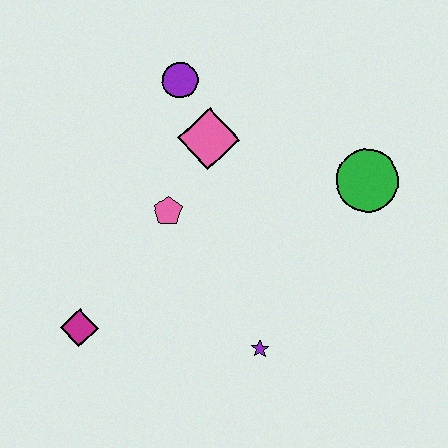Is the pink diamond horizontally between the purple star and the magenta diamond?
Yes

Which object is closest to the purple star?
The pink pentagon is closest to the purple star.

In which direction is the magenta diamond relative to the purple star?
The magenta diamond is to the left of the purple star.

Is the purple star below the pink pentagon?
Yes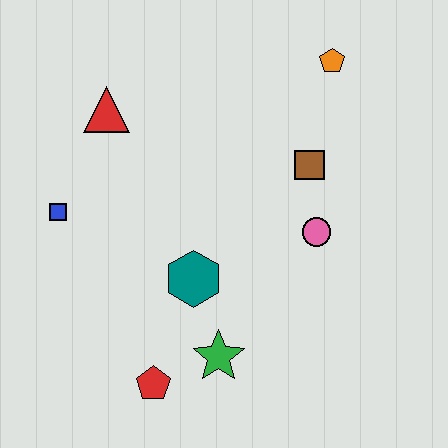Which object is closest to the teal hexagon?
The green star is closest to the teal hexagon.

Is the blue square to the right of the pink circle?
No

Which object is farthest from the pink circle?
The blue square is farthest from the pink circle.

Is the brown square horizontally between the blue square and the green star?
No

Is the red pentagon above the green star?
No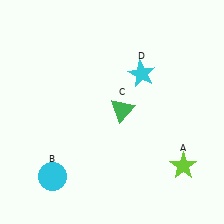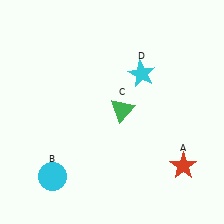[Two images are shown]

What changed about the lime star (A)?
In Image 1, A is lime. In Image 2, it changed to red.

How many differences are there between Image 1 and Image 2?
There is 1 difference between the two images.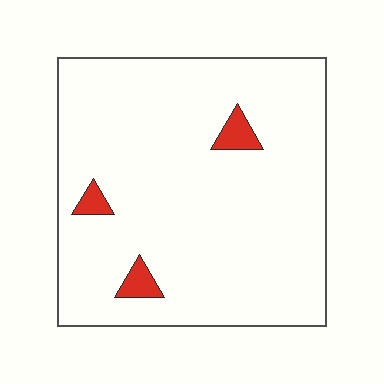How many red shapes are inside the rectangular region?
3.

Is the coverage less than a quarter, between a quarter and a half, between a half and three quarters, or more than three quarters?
Less than a quarter.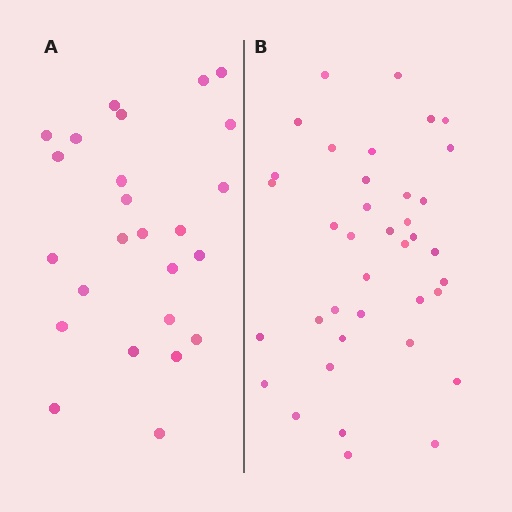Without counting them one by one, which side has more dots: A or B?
Region B (the right region) has more dots.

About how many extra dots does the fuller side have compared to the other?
Region B has approximately 15 more dots than region A.